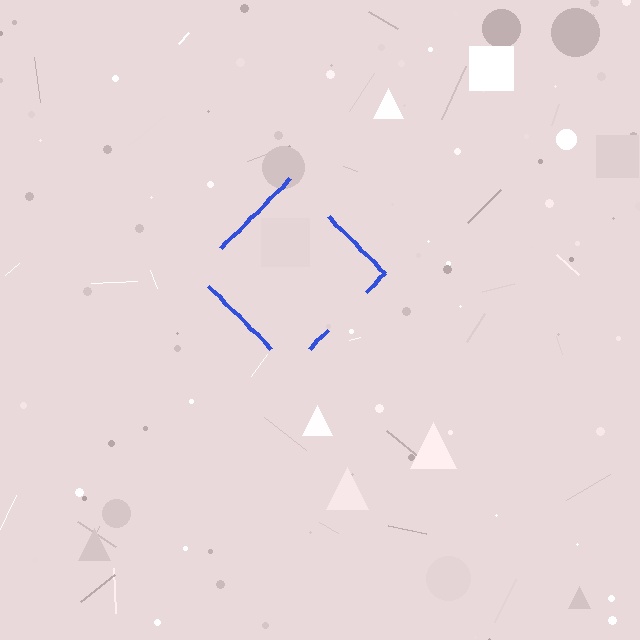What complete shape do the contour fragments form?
The contour fragments form a diamond.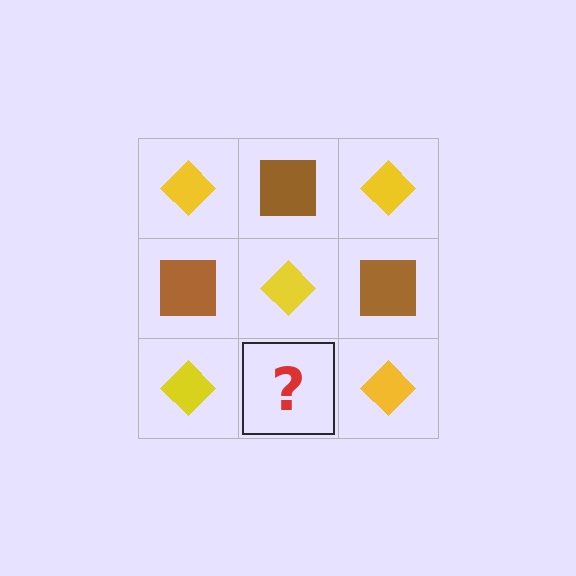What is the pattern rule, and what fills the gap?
The rule is that it alternates yellow diamond and brown square in a checkerboard pattern. The gap should be filled with a brown square.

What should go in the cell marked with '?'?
The missing cell should contain a brown square.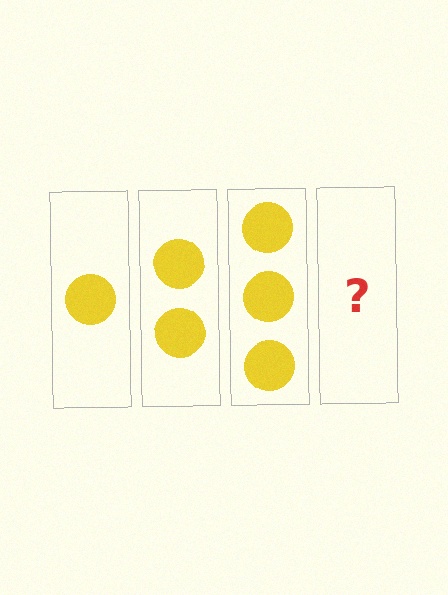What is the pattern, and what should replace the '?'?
The pattern is that each step adds one more circle. The '?' should be 4 circles.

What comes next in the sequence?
The next element should be 4 circles.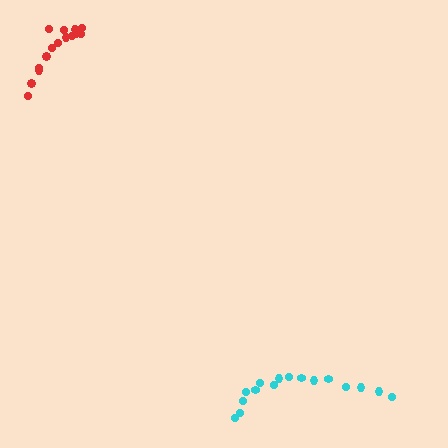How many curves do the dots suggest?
There are 2 distinct paths.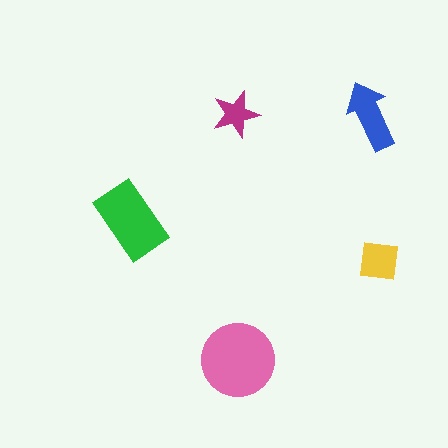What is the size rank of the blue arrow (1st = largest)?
3rd.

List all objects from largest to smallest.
The pink circle, the green rectangle, the blue arrow, the yellow square, the magenta star.